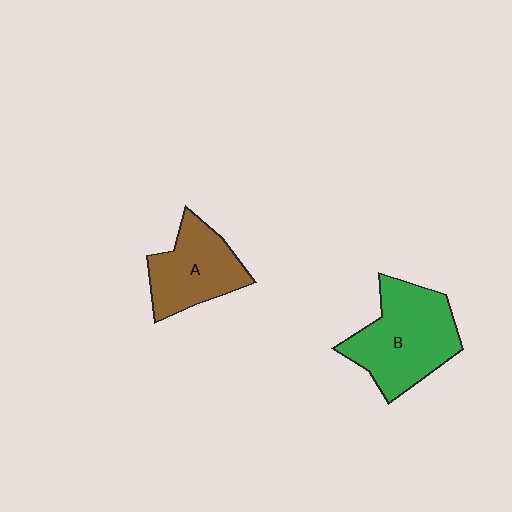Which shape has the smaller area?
Shape A (brown).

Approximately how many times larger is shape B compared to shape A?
Approximately 1.4 times.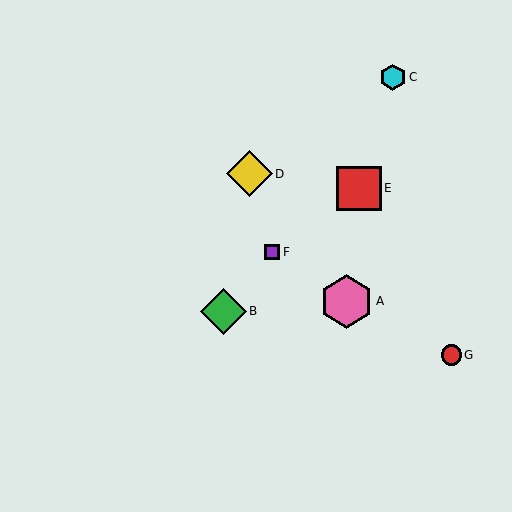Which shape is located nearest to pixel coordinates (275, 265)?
The purple square (labeled F) at (272, 252) is nearest to that location.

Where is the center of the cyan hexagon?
The center of the cyan hexagon is at (393, 77).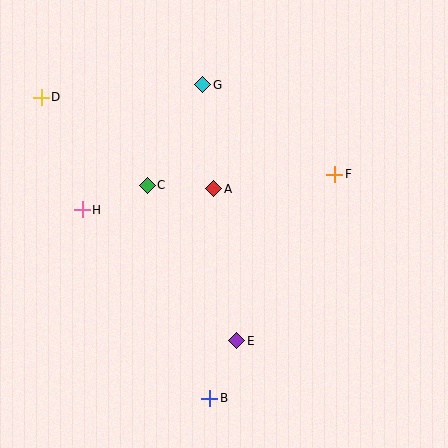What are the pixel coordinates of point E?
Point E is at (237, 341).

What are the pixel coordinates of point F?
Point F is at (335, 174).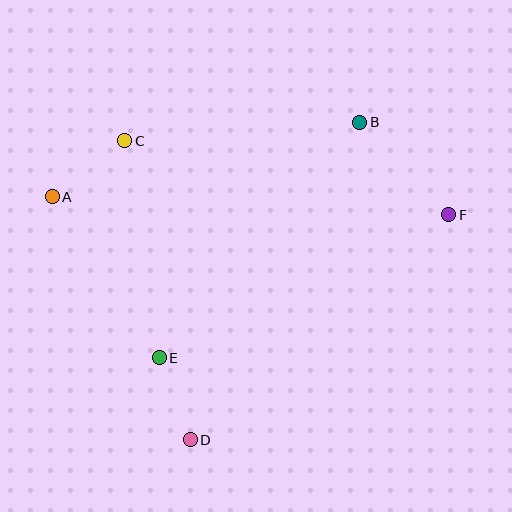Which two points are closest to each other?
Points D and E are closest to each other.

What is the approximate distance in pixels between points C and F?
The distance between C and F is approximately 332 pixels.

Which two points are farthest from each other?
Points A and F are farthest from each other.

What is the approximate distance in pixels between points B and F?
The distance between B and F is approximately 128 pixels.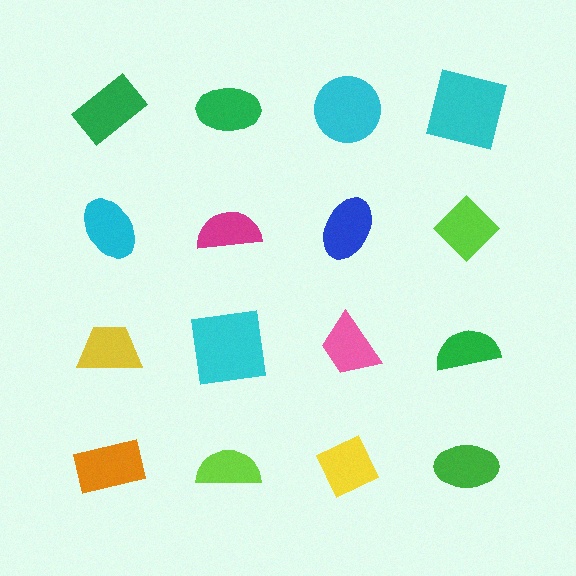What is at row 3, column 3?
A pink trapezoid.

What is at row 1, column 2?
A green ellipse.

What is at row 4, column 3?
A yellow diamond.